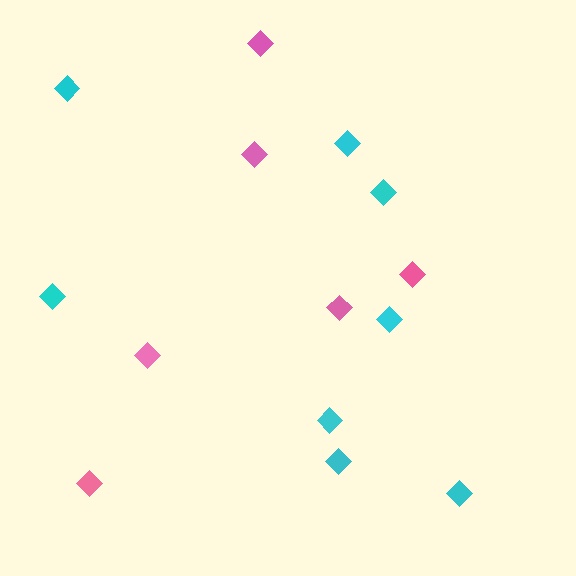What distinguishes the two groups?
There are 2 groups: one group of cyan diamonds (8) and one group of pink diamonds (6).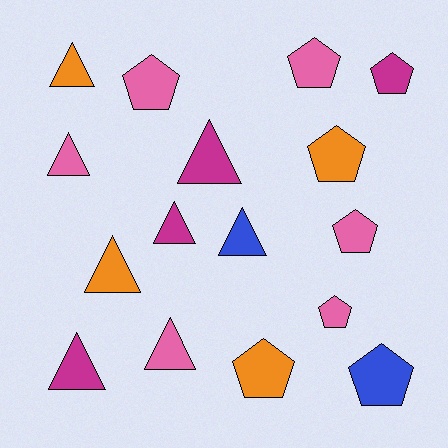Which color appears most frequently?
Pink, with 6 objects.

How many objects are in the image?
There are 16 objects.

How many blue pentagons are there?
There is 1 blue pentagon.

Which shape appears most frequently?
Triangle, with 8 objects.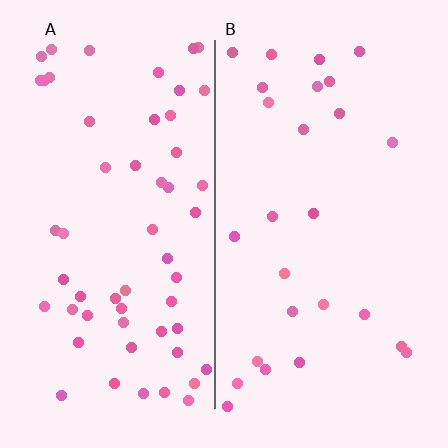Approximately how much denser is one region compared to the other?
Approximately 2.1× — region A over region B.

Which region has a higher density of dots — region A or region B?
A (the left).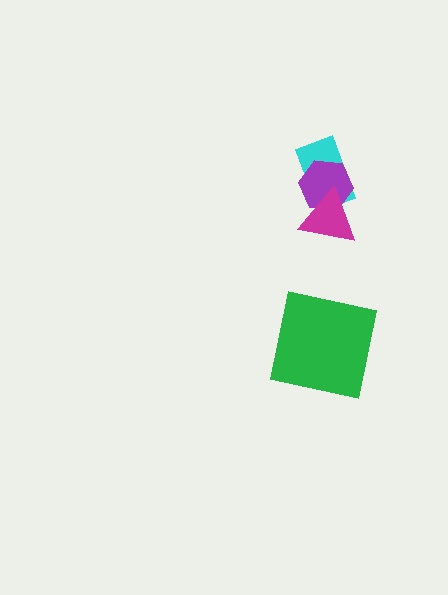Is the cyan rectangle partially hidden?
Yes, it is partially covered by another shape.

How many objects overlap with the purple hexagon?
2 objects overlap with the purple hexagon.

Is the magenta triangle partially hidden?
No, no other shape covers it.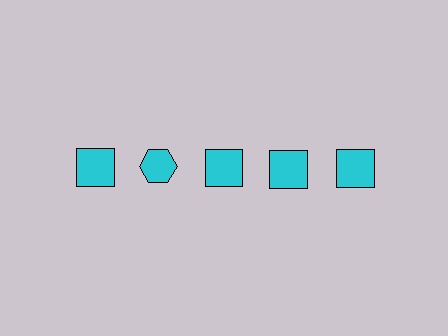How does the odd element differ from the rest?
It has a different shape: hexagon instead of square.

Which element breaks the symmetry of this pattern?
The cyan hexagon in the top row, second from left column breaks the symmetry. All other shapes are cyan squares.